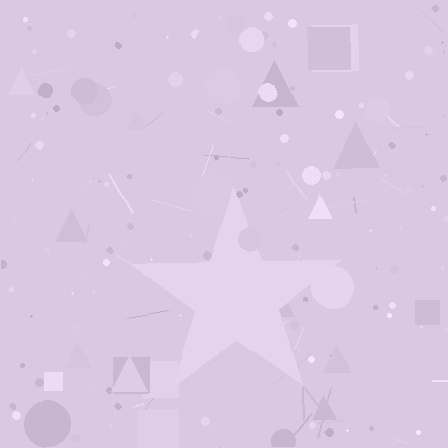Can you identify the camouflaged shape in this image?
The camouflaged shape is a star.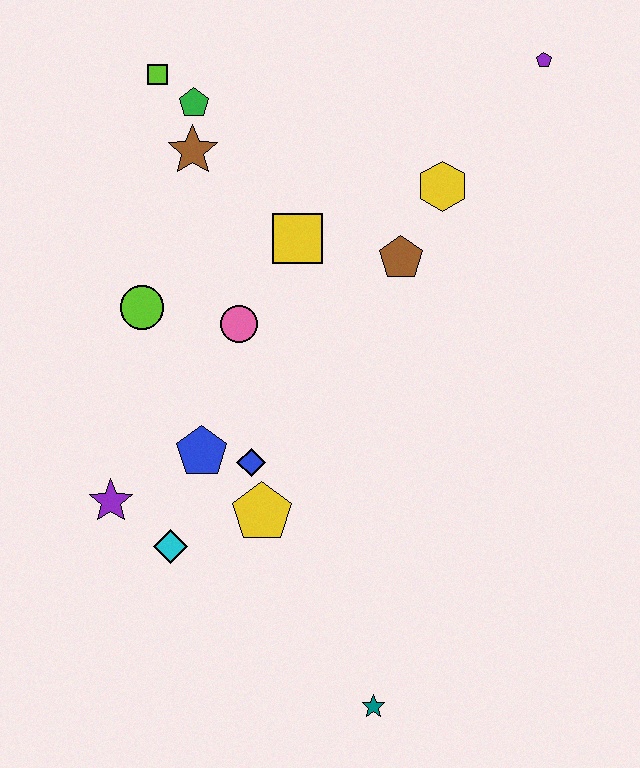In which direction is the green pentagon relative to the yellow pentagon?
The green pentagon is above the yellow pentagon.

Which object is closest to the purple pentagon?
The yellow hexagon is closest to the purple pentagon.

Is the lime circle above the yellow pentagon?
Yes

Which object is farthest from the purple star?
The purple pentagon is farthest from the purple star.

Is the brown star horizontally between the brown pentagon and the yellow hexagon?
No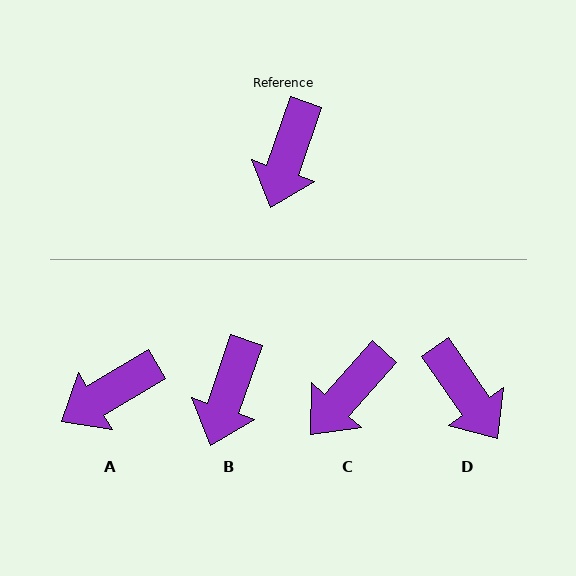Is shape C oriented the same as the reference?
No, it is off by about 23 degrees.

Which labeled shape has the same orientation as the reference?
B.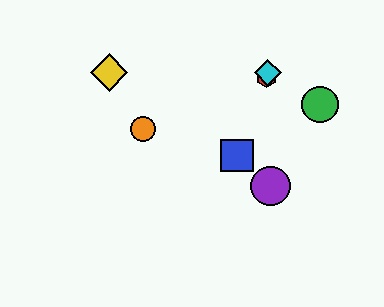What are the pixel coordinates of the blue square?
The blue square is at (237, 156).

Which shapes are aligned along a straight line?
The red hexagon, the blue square, the cyan diamond are aligned along a straight line.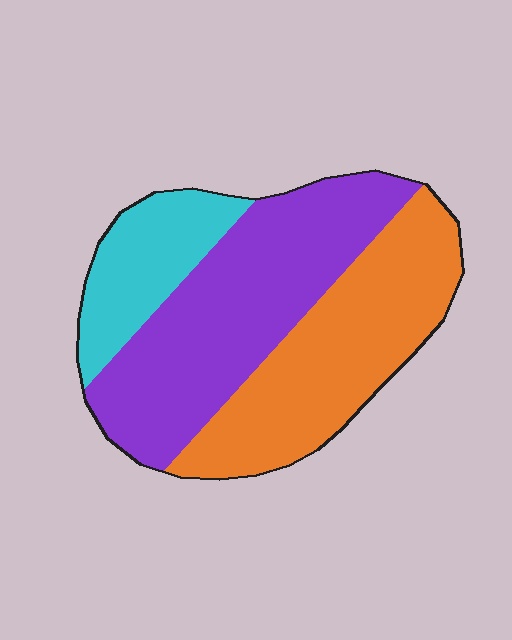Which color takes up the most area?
Purple, at roughly 45%.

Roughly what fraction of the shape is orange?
Orange takes up about three eighths (3/8) of the shape.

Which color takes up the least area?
Cyan, at roughly 20%.